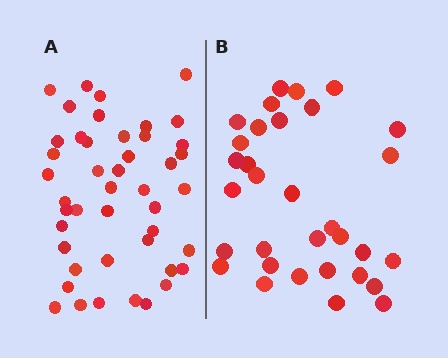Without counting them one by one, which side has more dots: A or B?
Region A (the left region) has more dots.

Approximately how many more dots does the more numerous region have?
Region A has approximately 15 more dots than region B.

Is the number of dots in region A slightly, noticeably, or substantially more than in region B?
Region A has noticeably more, but not dramatically so. The ratio is roughly 1.4 to 1.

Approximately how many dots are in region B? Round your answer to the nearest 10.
About 30 dots. (The exact count is 32, which rounds to 30.)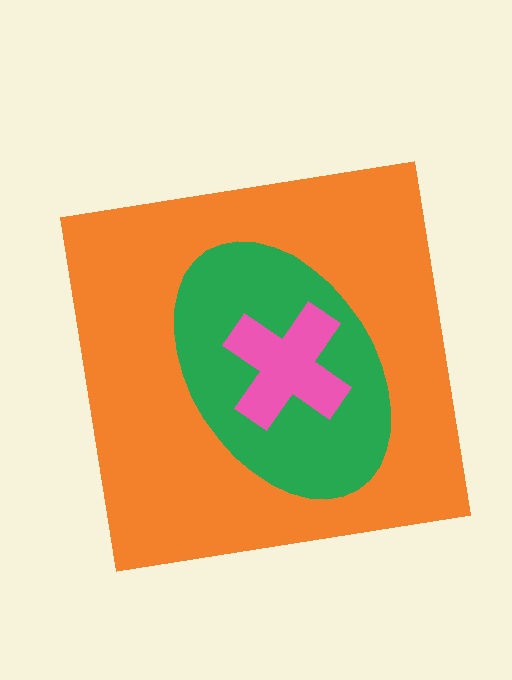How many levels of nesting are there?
3.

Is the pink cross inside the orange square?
Yes.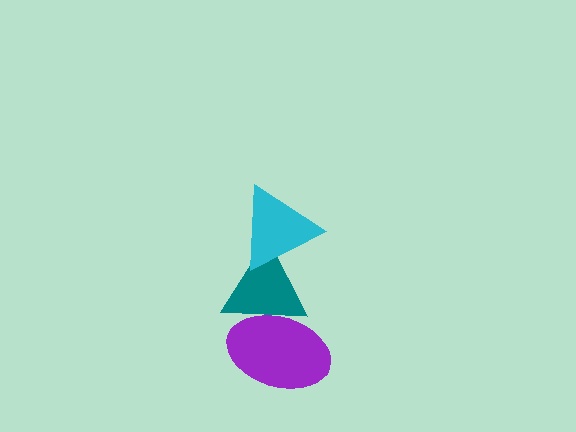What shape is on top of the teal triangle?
The cyan triangle is on top of the teal triangle.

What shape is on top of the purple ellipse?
The teal triangle is on top of the purple ellipse.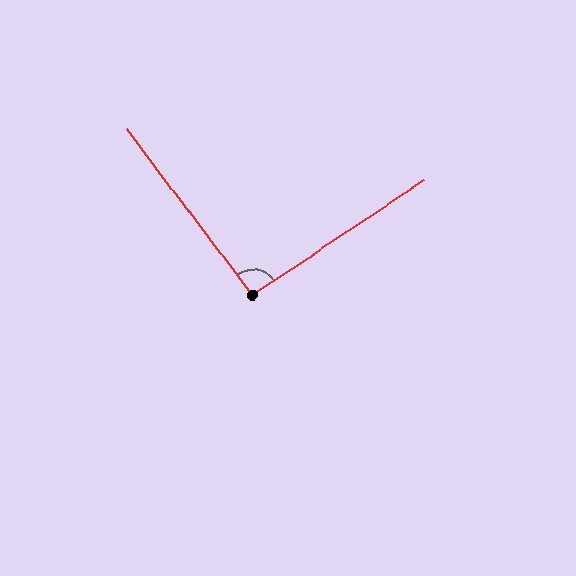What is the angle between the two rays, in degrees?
Approximately 93 degrees.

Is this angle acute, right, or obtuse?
It is approximately a right angle.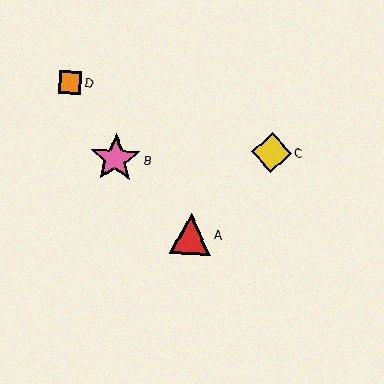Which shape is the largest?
The pink star (labeled B) is the largest.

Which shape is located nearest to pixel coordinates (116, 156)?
The pink star (labeled B) at (115, 159) is nearest to that location.